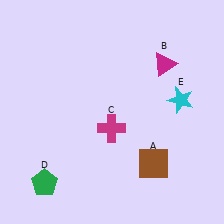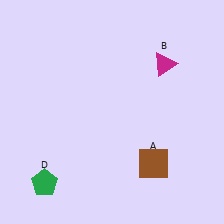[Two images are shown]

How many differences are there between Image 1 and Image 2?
There are 2 differences between the two images.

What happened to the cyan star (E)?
The cyan star (E) was removed in Image 2. It was in the top-right area of Image 1.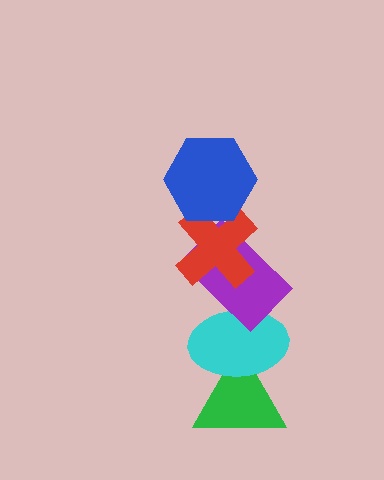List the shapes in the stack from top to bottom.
From top to bottom: the blue hexagon, the red cross, the purple rectangle, the cyan ellipse, the green triangle.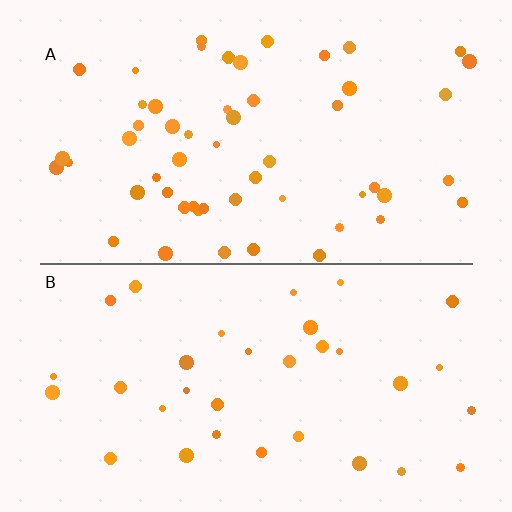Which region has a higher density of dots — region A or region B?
A (the top).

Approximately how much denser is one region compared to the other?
Approximately 1.6× — region A over region B.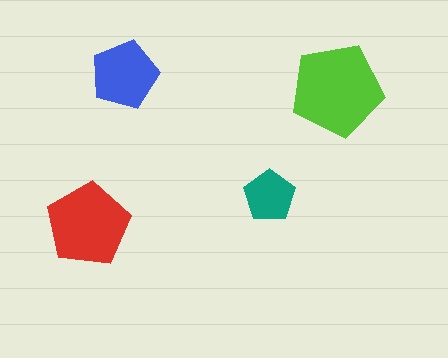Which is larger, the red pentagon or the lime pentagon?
The lime one.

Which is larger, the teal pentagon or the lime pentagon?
The lime one.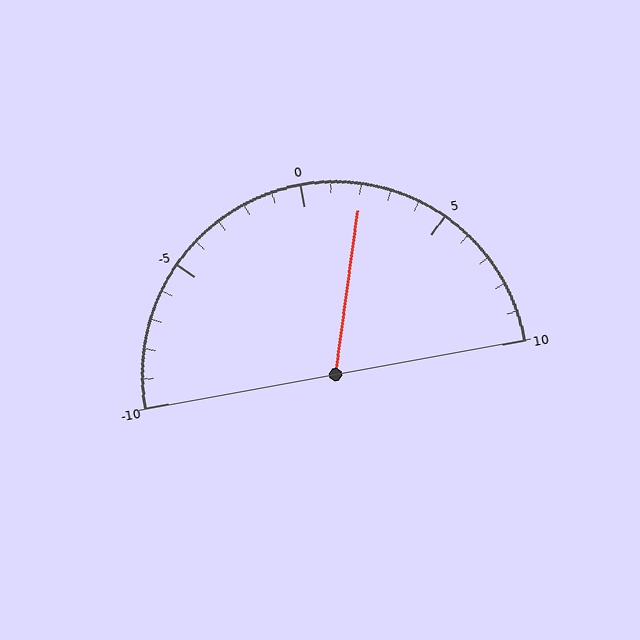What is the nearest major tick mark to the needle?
The nearest major tick mark is 0.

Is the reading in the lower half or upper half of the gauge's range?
The reading is in the upper half of the range (-10 to 10).